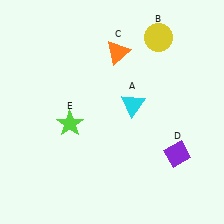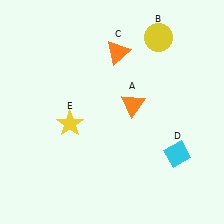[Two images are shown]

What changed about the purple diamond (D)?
In Image 1, D is purple. In Image 2, it changed to cyan.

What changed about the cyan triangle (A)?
In Image 1, A is cyan. In Image 2, it changed to orange.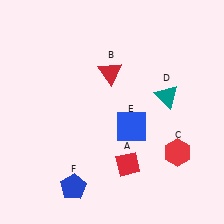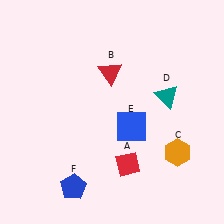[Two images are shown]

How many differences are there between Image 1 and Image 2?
There is 1 difference between the two images.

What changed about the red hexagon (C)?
In Image 1, C is red. In Image 2, it changed to orange.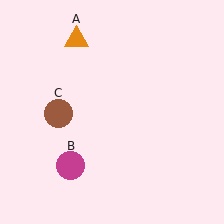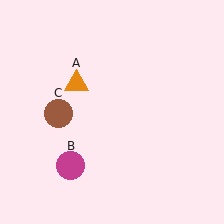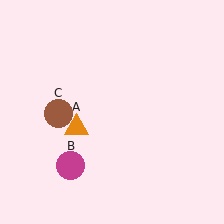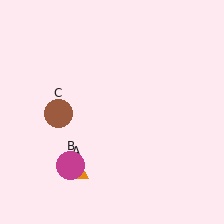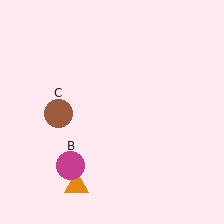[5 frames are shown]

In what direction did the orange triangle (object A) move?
The orange triangle (object A) moved down.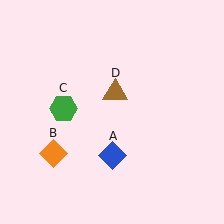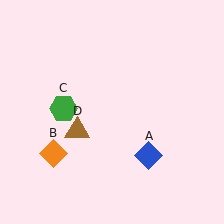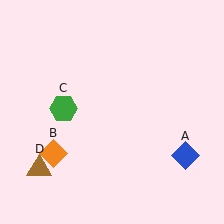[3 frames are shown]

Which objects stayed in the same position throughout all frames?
Orange diamond (object B) and green hexagon (object C) remained stationary.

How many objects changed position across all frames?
2 objects changed position: blue diamond (object A), brown triangle (object D).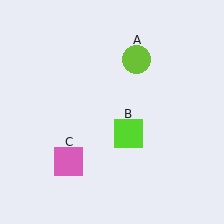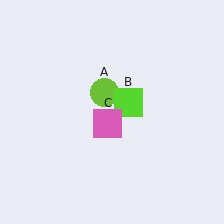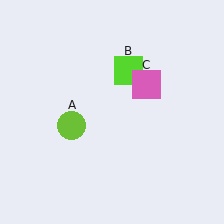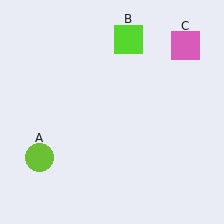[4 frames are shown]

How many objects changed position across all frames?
3 objects changed position: lime circle (object A), lime square (object B), pink square (object C).